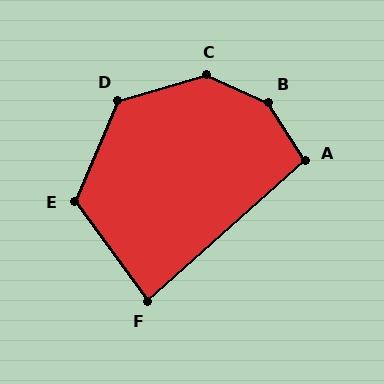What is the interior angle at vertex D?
Approximately 129 degrees (obtuse).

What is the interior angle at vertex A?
Approximately 99 degrees (obtuse).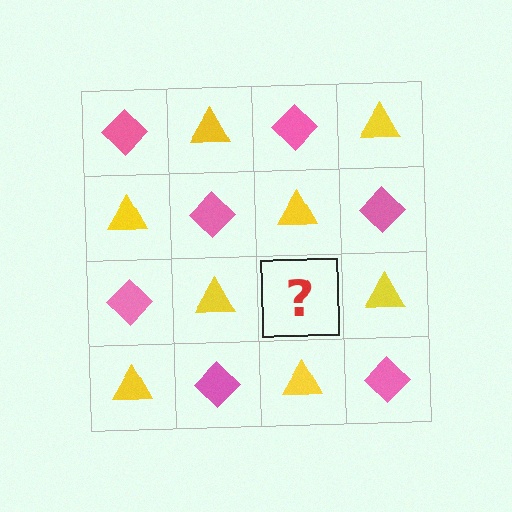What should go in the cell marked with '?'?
The missing cell should contain a pink diamond.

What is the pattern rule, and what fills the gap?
The rule is that it alternates pink diamond and yellow triangle in a checkerboard pattern. The gap should be filled with a pink diamond.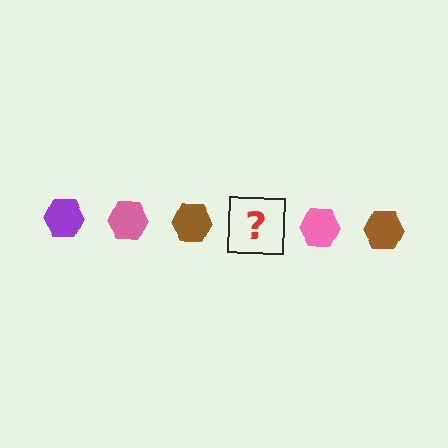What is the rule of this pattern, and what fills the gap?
The rule is that the pattern cycles through purple, pink, brown hexagons. The gap should be filled with a purple hexagon.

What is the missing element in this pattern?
The missing element is a purple hexagon.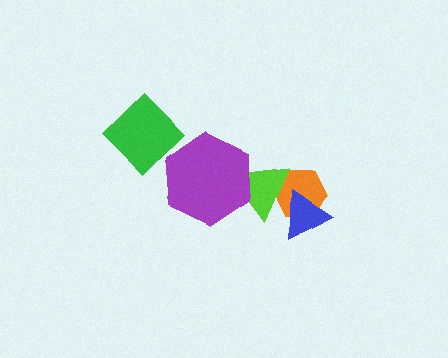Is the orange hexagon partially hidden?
Yes, it is partially covered by another shape.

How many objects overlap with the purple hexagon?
2 objects overlap with the purple hexagon.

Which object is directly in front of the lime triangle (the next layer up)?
The blue triangle is directly in front of the lime triangle.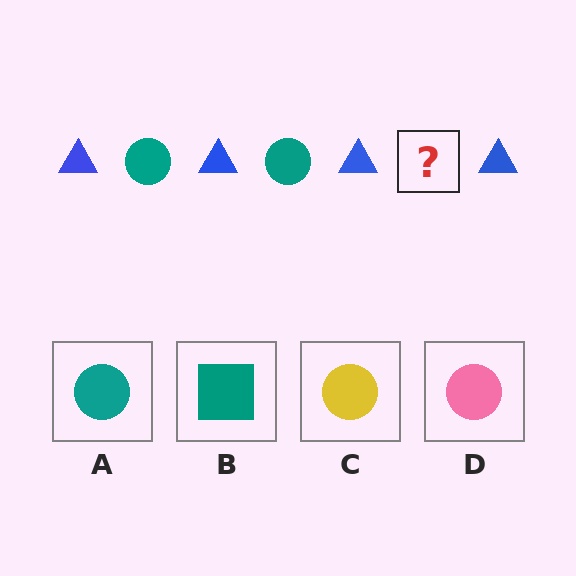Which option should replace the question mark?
Option A.